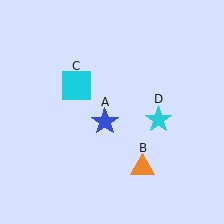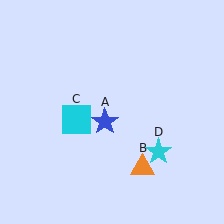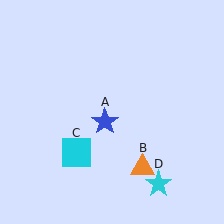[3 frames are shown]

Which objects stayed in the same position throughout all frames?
Blue star (object A) and orange triangle (object B) remained stationary.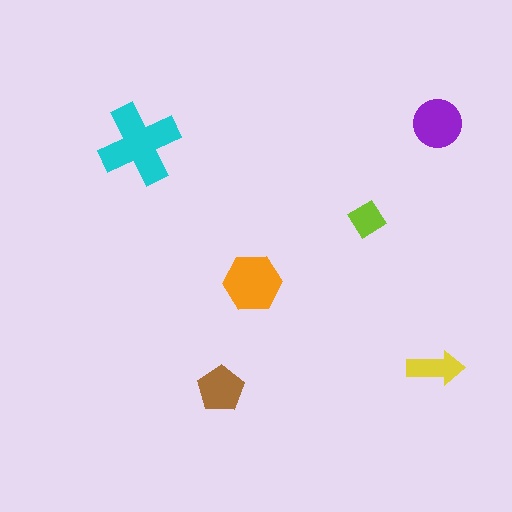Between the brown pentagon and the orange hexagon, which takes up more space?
The orange hexagon.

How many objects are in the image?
There are 6 objects in the image.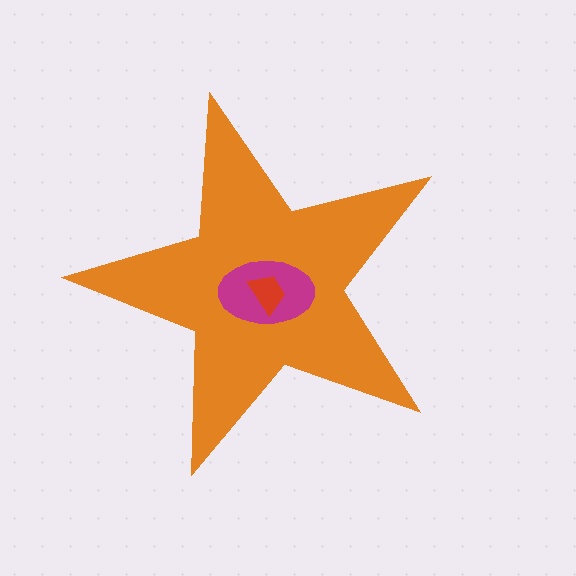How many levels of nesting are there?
3.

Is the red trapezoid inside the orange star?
Yes.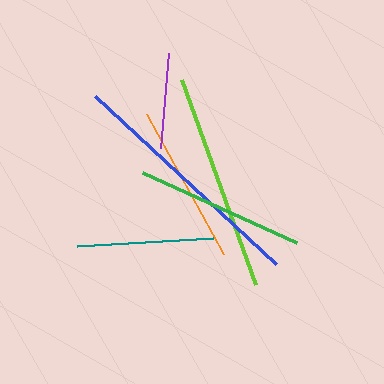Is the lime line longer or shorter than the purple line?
The lime line is longer than the purple line.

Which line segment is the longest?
The blue line is the longest at approximately 247 pixels.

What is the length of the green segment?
The green segment is approximately 169 pixels long.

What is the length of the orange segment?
The orange segment is approximately 160 pixels long.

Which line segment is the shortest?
The purple line is the shortest at approximately 95 pixels.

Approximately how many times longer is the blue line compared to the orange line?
The blue line is approximately 1.5 times the length of the orange line.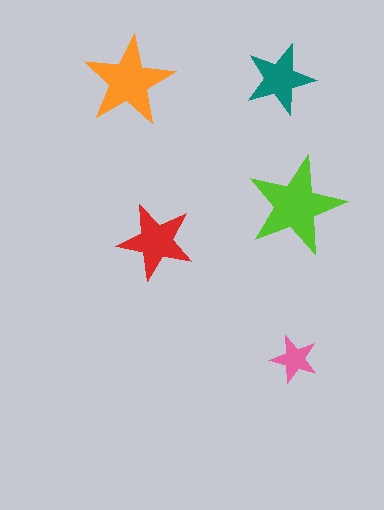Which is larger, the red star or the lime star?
The lime one.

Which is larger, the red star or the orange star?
The orange one.